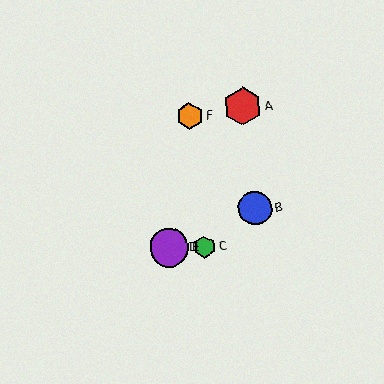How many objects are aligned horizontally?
3 objects (C, D, E) are aligned horizontally.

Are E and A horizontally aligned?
No, E is at y≈248 and A is at y≈106.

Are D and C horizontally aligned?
Yes, both are at y≈248.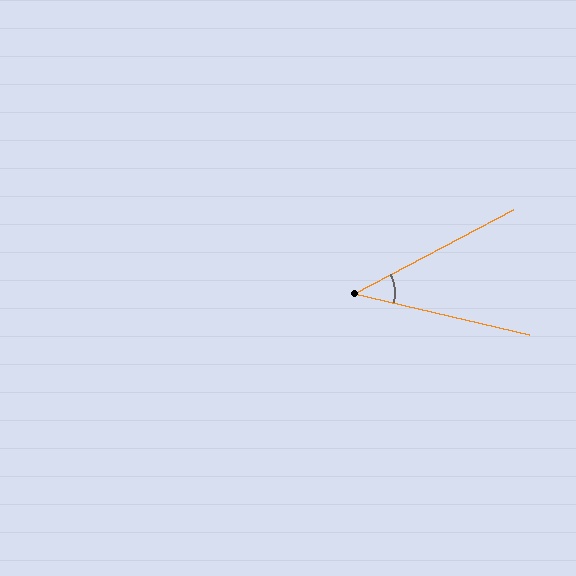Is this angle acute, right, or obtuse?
It is acute.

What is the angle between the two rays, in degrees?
Approximately 41 degrees.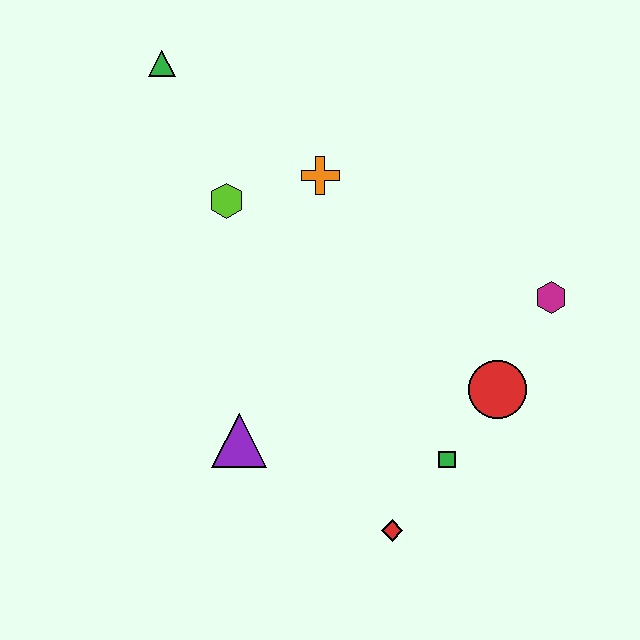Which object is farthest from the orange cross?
The red diamond is farthest from the orange cross.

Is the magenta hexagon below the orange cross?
Yes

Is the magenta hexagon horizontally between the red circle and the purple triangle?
No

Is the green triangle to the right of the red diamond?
No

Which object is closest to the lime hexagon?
The orange cross is closest to the lime hexagon.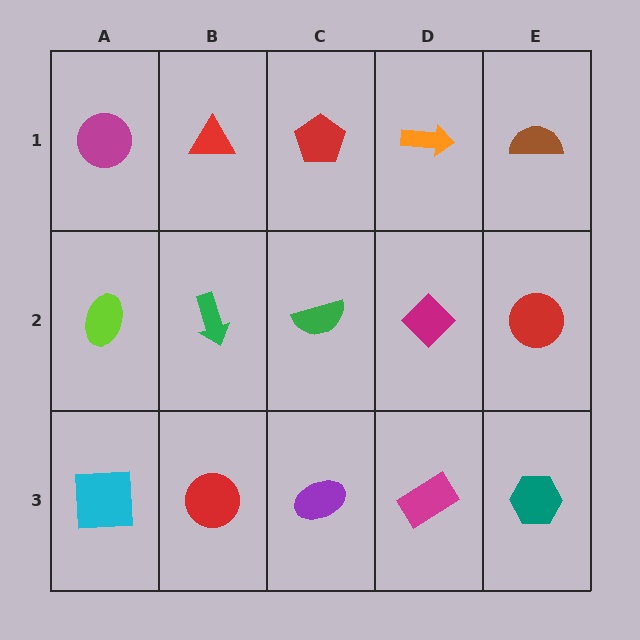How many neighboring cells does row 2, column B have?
4.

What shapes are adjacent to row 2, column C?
A red pentagon (row 1, column C), a purple ellipse (row 3, column C), a green arrow (row 2, column B), a magenta diamond (row 2, column D).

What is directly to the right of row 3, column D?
A teal hexagon.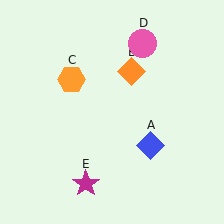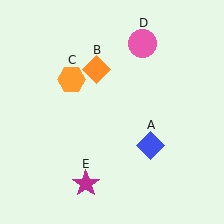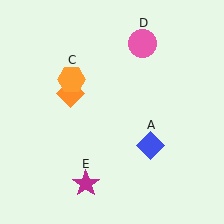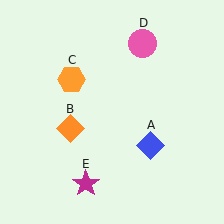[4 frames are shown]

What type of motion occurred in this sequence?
The orange diamond (object B) rotated counterclockwise around the center of the scene.